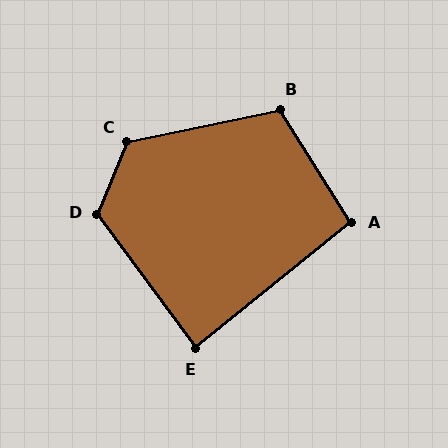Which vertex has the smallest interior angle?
E, at approximately 88 degrees.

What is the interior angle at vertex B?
Approximately 110 degrees (obtuse).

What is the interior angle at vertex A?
Approximately 97 degrees (obtuse).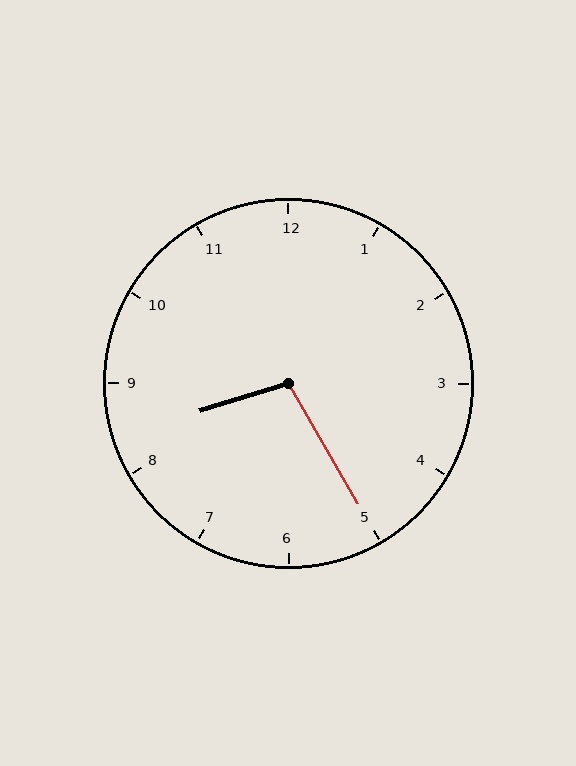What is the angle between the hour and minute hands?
Approximately 102 degrees.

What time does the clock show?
8:25.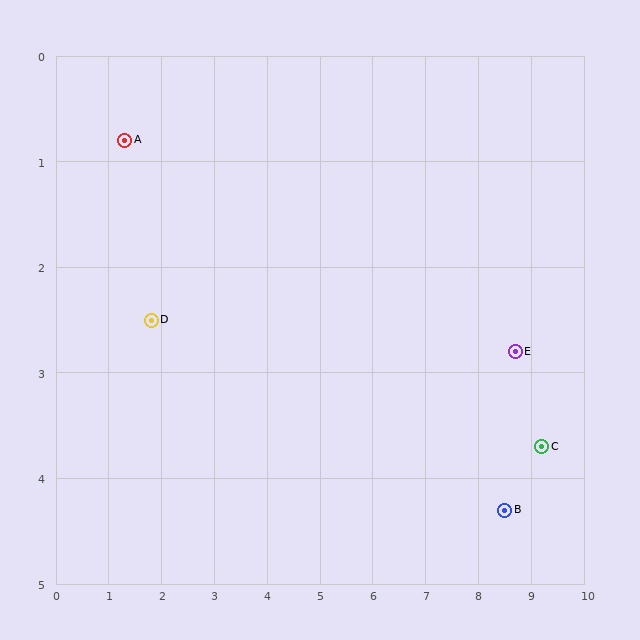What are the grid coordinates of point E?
Point E is at approximately (8.7, 2.8).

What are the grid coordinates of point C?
Point C is at approximately (9.2, 3.7).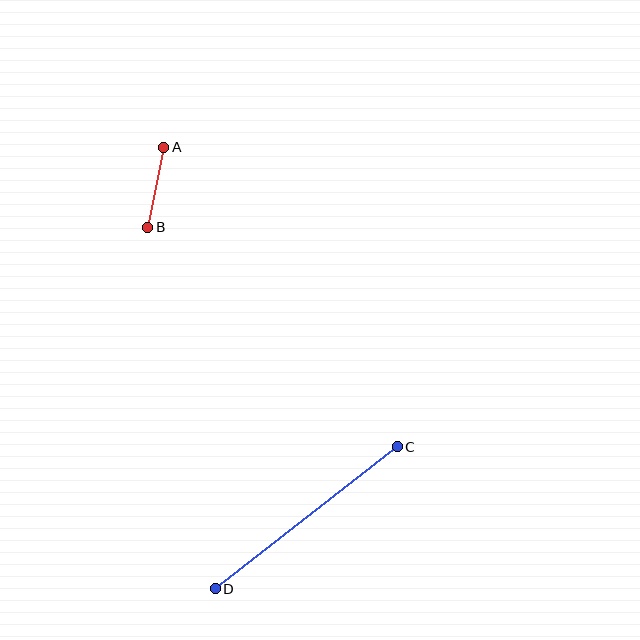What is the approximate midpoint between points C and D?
The midpoint is at approximately (306, 518) pixels.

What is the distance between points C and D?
The distance is approximately 231 pixels.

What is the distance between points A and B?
The distance is approximately 82 pixels.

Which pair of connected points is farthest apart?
Points C and D are farthest apart.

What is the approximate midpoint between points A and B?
The midpoint is at approximately (156, 187) pixels.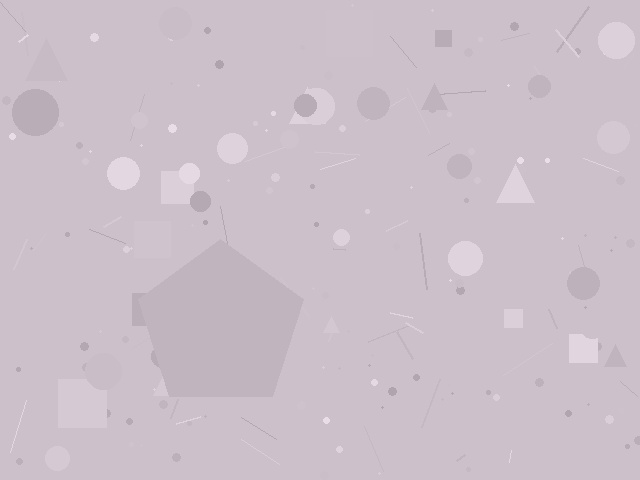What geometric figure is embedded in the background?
A pentagon is embedded in the background.